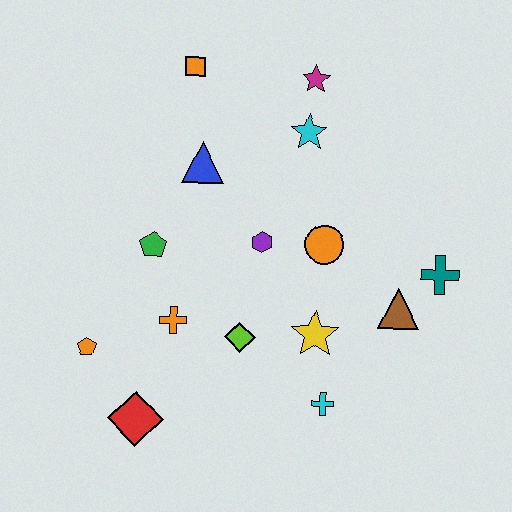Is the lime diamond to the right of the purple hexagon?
No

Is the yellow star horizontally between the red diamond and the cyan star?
No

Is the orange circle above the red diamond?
Yes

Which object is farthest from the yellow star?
The orange square is farthest from the yellow star.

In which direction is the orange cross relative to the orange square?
The orange cross is below the orange square.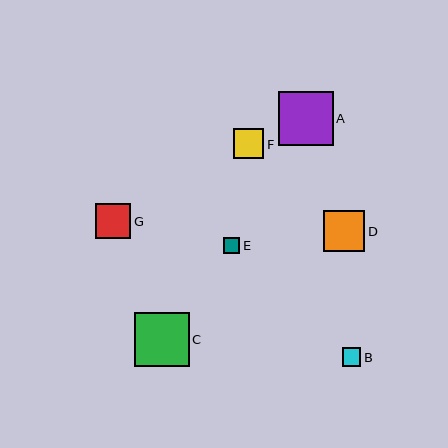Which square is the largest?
Square A is the largest with a size of approximately 55 pixels.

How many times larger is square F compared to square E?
Square F is approximately 1.8 times the size of square E.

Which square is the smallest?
Square E is the smallest with a size of approximately 16 pixels.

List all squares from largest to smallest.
From largest to smallest: A, C, D, G, F, B, E.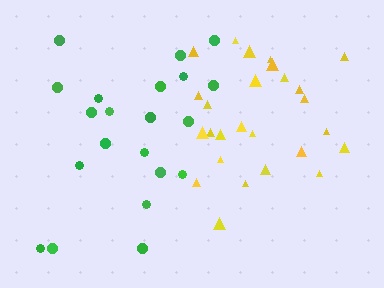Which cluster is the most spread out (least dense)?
Green.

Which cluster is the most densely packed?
Yellow.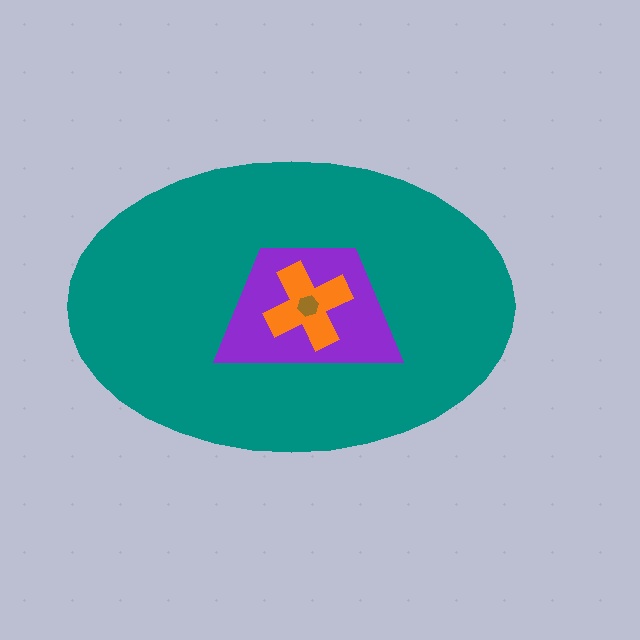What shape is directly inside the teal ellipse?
The purple trapezoid.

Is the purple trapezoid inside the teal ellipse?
Yes.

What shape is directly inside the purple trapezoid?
The orange cross.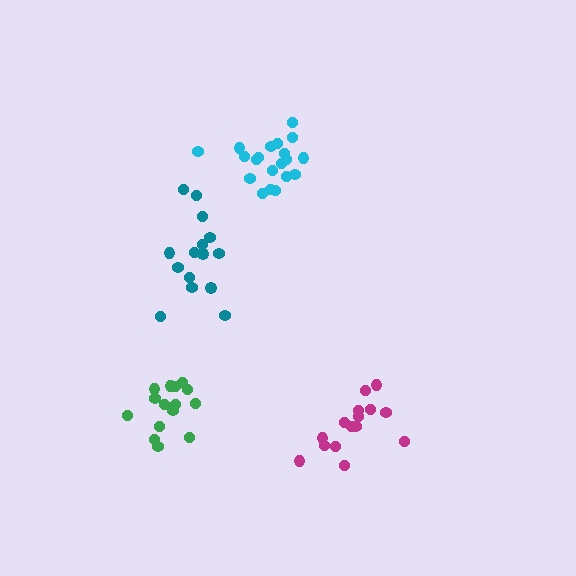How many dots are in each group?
Group 1: 15 dots, Group 2: 15 dots, Group 3: 15 dots, Group 4: 20 dots (65 total).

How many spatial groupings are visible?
There are 4 spatial groupings.